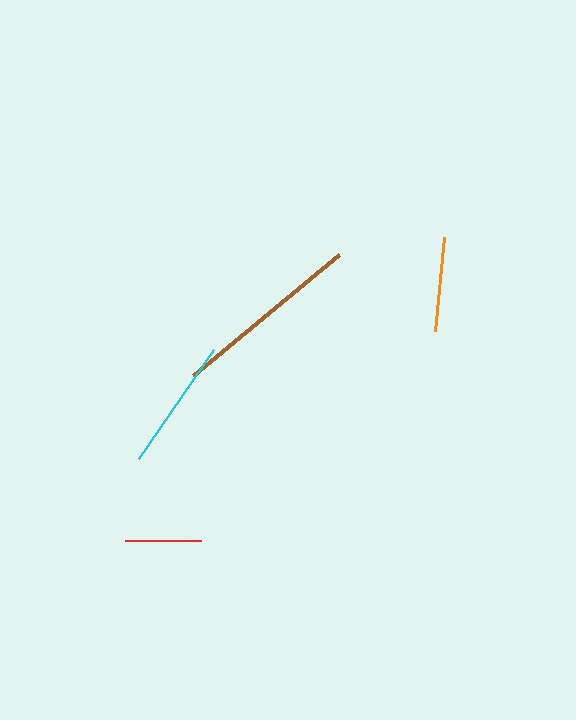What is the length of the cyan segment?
The cyan segment is approximately 133 pixels long.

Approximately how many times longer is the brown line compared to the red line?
The brown line is approximately 2.5 times the length of the red line.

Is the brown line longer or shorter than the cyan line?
The brown line is longer than the cyan line.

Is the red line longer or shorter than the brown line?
The brown line is longer than the red line.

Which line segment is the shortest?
The red line is the shortest at approximately 75 pixels.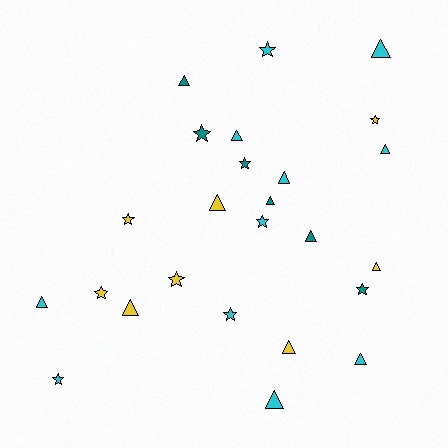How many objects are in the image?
There are 25 objects.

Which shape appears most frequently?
Triangle, with 14 objects.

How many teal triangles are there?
There are 3 teal triangles.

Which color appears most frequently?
Cyan, with 11 objects.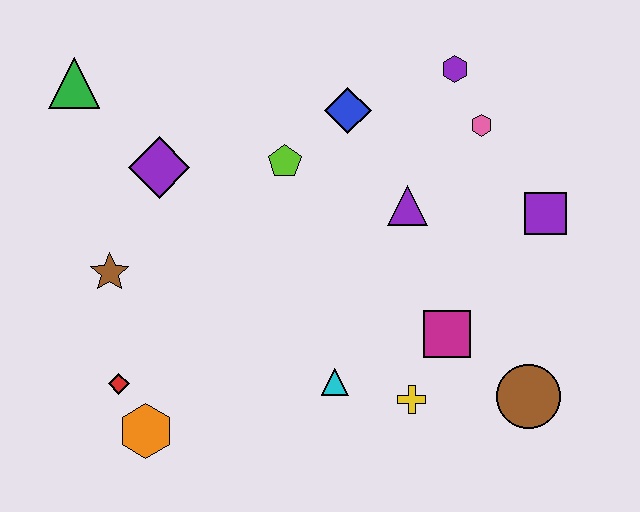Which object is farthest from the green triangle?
The brown circle is farthest from the green triangle.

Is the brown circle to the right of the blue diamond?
Yes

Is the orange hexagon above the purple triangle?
No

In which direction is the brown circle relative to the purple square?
The brown circle is below the purple square.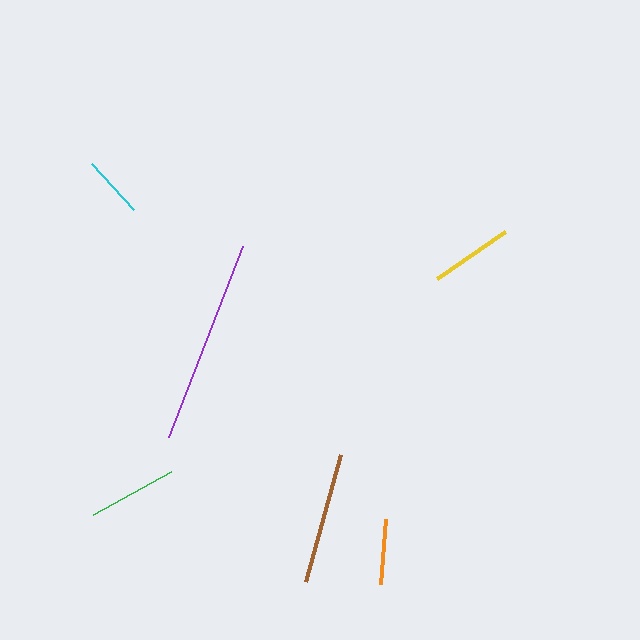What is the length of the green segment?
The green segment is approximately 89 pixels long.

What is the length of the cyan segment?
The cyan segment is approximately 62 pixels long.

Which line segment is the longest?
The purple line is the longest at approximately 204 pixels.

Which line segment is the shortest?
The cyan line is the shortest at approximately 62 pixels.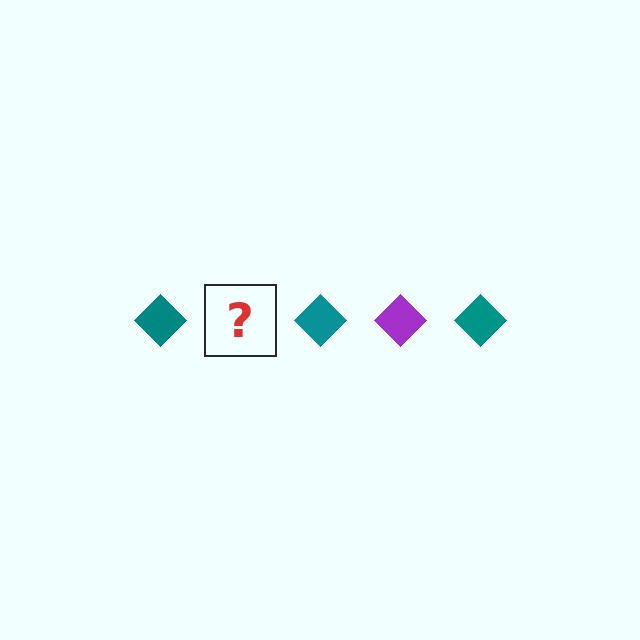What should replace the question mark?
The question mark should be replaced with a purple diamond.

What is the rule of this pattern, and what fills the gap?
The rule is that the pattern cycles through teal, purple diamonds. The gap should be filled with a purple diamond.